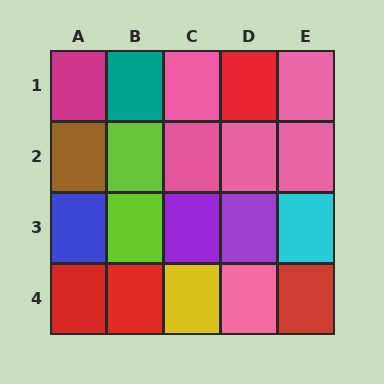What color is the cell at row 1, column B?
Teal.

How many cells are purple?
2 cells are purple.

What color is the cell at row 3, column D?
Purple.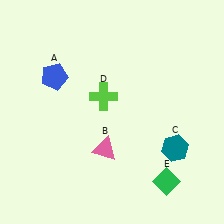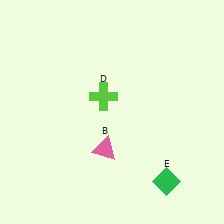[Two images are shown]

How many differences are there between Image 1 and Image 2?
There are 2 differences between the two images.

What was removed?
The blue pentagon (A), the teal hexagon (C) were removed in Image 2.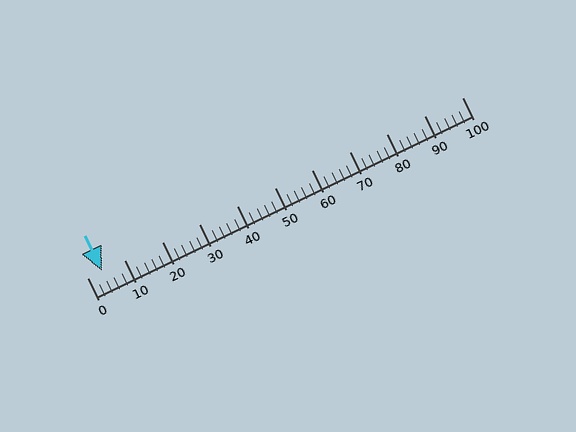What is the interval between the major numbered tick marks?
The major tick marks are spaced 10 units apart.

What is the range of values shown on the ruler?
The ruler shows values from 0 to 100.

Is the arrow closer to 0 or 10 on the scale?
The arrow is closer to 0.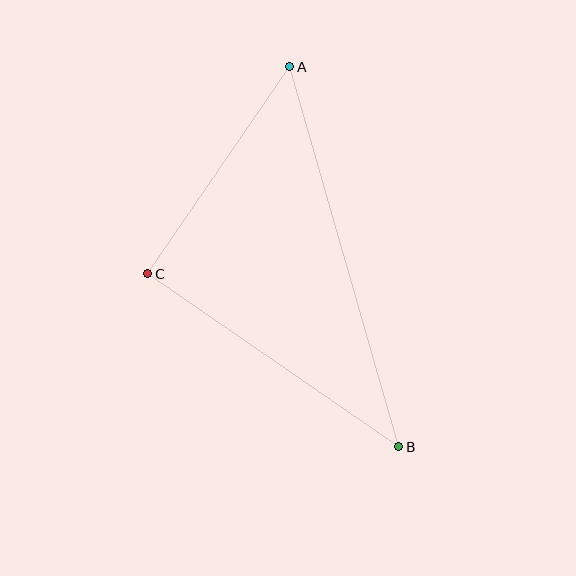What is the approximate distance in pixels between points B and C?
The distance between B and C is approximately 305 pixels.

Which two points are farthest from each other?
Points A and B are farthest from each other.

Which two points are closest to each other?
Points A and C are closest to each other.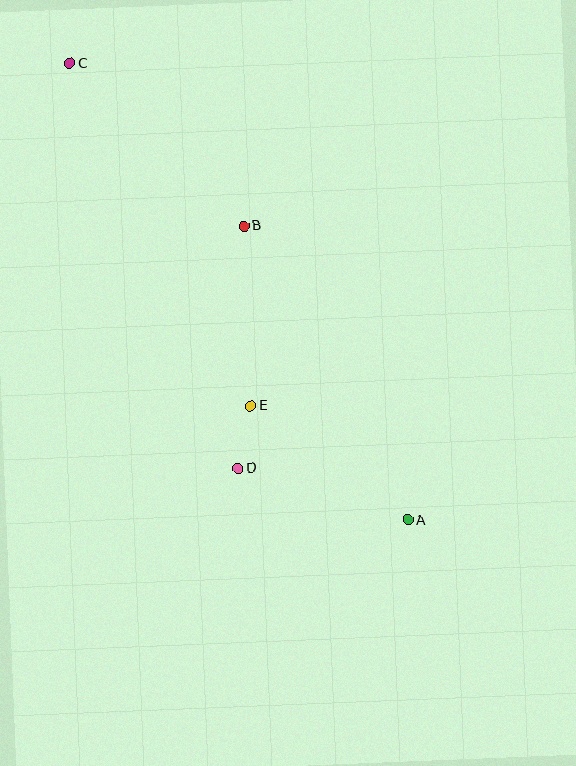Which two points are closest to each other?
Points D and E are closest to each other.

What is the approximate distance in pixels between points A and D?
The distance between A and D is approximately 177 pixels.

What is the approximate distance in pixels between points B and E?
The distance between B and E is approximately 180 pixels.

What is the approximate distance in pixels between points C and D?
The distance between C and D is approximately 439 pixels.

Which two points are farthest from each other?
Points A and C are farthest from each other.